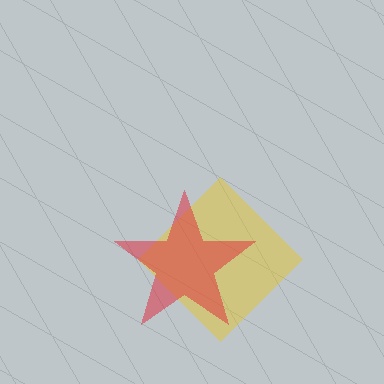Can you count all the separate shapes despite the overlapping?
Yes, there are 2 separate shapes.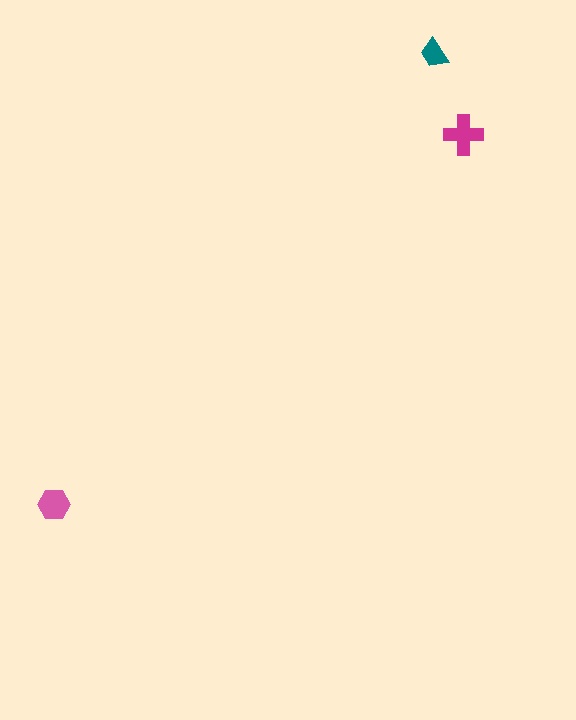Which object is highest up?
The teal trapezoid is topmost.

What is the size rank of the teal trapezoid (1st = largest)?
3rd.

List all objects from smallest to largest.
The teal trapezoid, the pink hexagon, the magenta cross.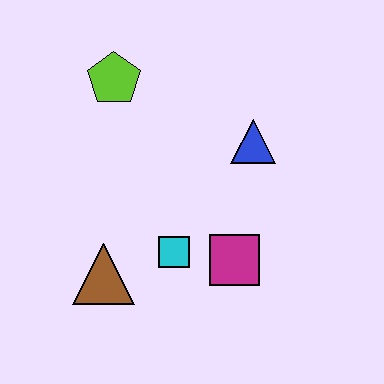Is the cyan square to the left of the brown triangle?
No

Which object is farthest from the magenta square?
The lime pentagon is farthest from the magenta square.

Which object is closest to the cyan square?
The magenta square is closest to the cyan square.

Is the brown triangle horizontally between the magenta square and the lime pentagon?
No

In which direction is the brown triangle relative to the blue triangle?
The brown triangle is to the left of the blue triangle.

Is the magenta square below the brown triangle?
No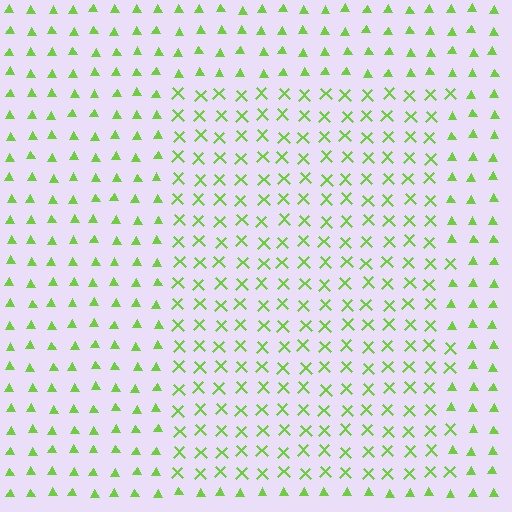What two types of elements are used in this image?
The image uses X marks inside the rectangle region and triangles outside it.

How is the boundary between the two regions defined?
The boundary is defined by a change in element shape: X marks inside vs. triangles outside. All elements share the same color and spacing.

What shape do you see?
I see a rectangle.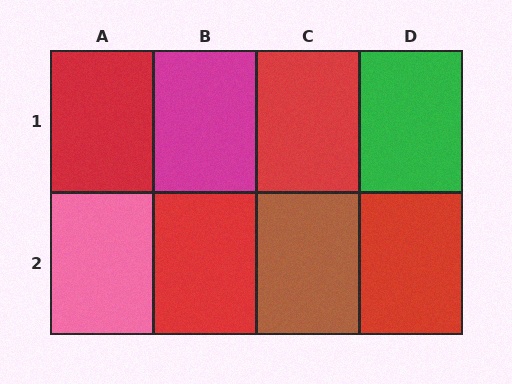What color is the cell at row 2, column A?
Pink.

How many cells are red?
4 cells are red.